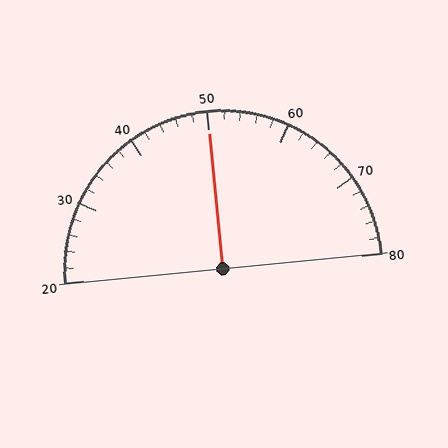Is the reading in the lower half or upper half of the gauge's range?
The reading is in the upper half of the range (20 to 80).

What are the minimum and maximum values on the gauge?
The gauge ranges from 20 to 80.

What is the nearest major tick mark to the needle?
The nearest major tick mark is 50.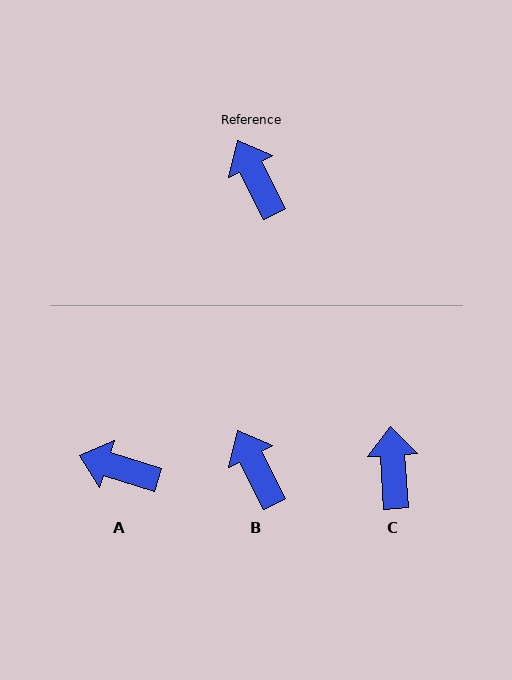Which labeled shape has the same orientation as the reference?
B.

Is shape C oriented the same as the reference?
No, it is off by about 23 degrees.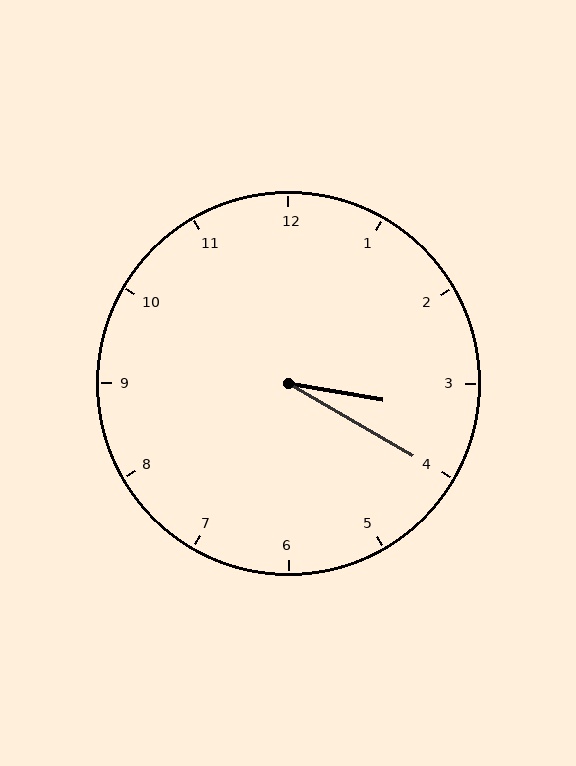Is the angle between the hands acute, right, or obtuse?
It is acute.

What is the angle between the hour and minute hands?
Approximately 20 degrees.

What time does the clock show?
3:20.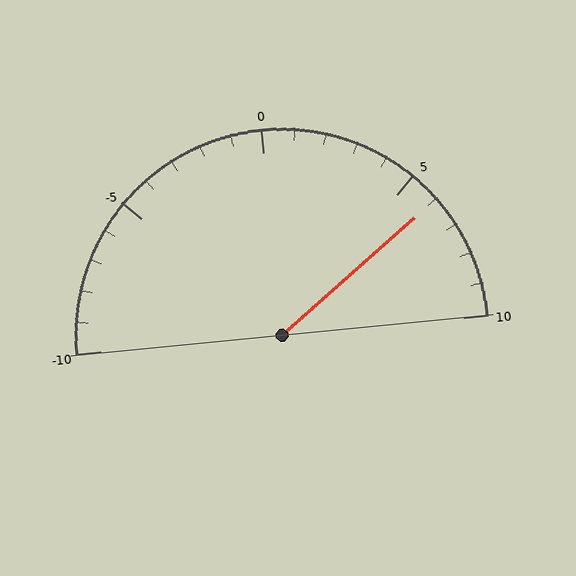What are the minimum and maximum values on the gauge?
The gauge ranges from -10 to 10.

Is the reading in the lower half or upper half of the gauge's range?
The reading is in the upper half of the range (-10 to 10).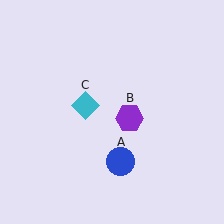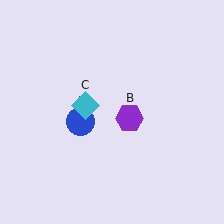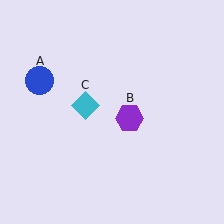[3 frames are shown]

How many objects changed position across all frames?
1 object changed position: blue circle (object A).